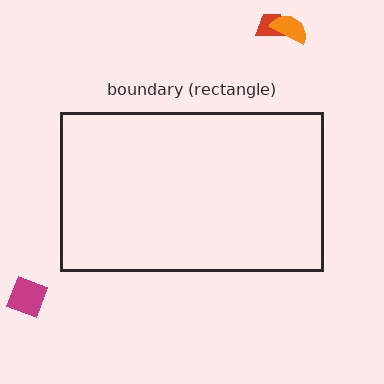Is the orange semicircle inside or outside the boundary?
Outside.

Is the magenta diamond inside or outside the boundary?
Outside.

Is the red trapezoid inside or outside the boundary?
Outside.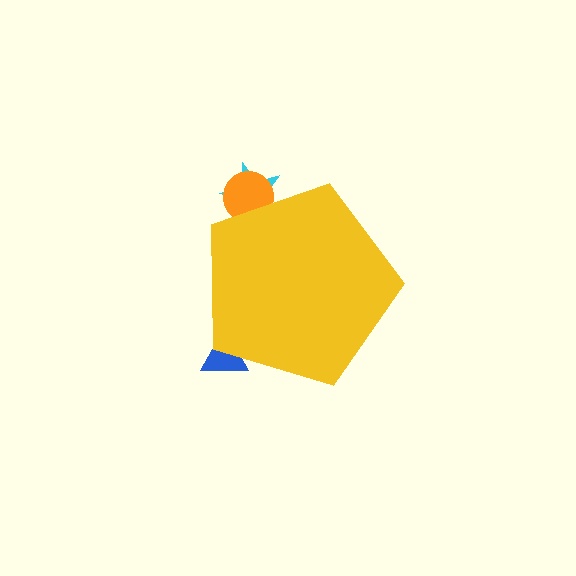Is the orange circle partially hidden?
Yes, the orange circle is partially hidden behind the yellow pentagon.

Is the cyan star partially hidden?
Yes, the cyan star is partially hidden behind the yellow pentagon.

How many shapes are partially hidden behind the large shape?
3 shapes are partially hidden.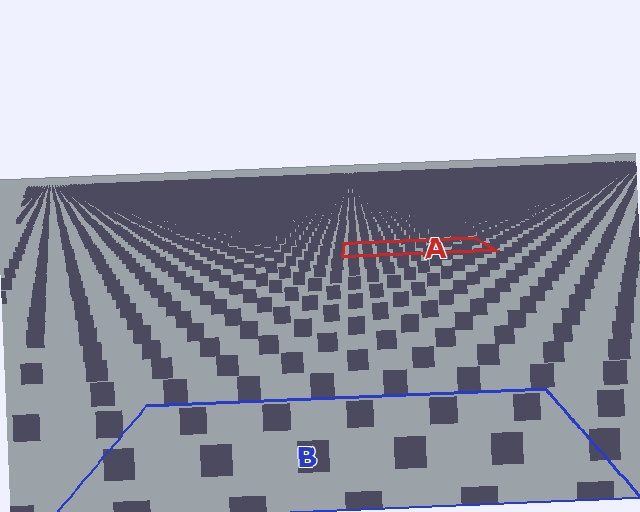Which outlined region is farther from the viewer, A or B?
Region A is farther from the viewer — the texture elements inside it appear smaller and more densely packed.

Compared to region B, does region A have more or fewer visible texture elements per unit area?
Region A has more texture elements per unit area — they are packed more densely because it is farther away.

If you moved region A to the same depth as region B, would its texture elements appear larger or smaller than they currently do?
They would appear larger. At a closer depth, the same texture elements are projected at a bigger on-screen size.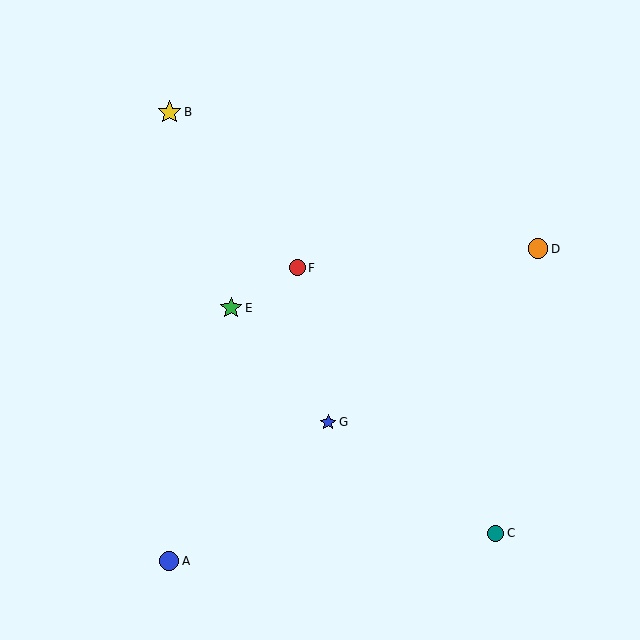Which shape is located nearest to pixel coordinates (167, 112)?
The yellow star (labeled B) at (169, 112) is nearest to that location.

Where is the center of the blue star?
The center of the blue star is at (328, 422).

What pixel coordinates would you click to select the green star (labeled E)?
Click at (231, 308) to select the green star E.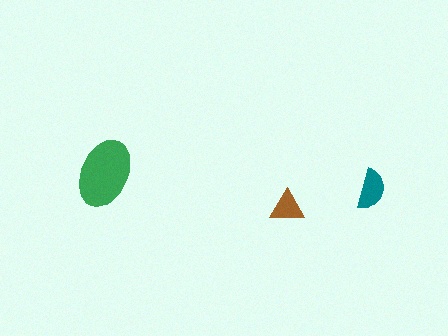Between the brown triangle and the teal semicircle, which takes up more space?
The teal semicircle.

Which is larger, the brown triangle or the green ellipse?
The green ellipse.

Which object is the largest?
The green ellipse.